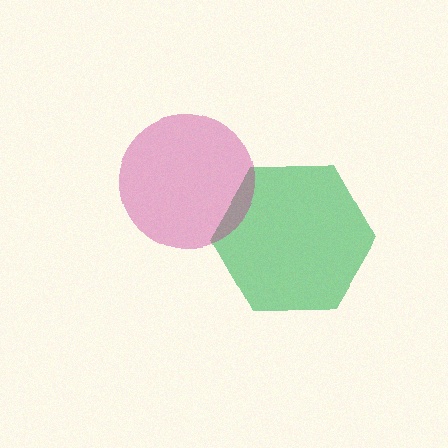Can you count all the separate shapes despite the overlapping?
Yes, there are 2 separate shapes.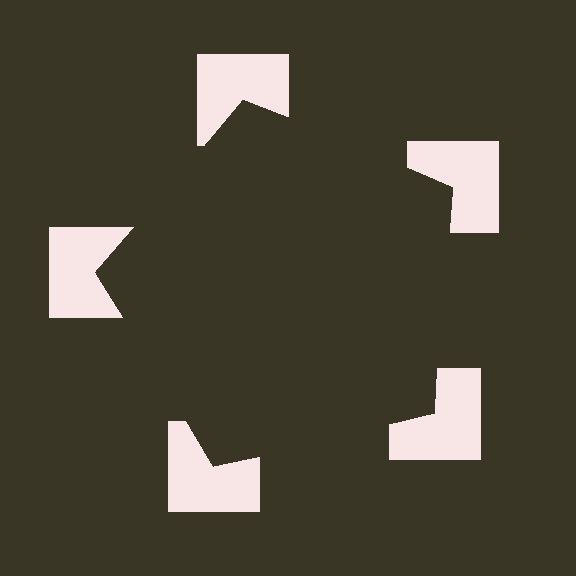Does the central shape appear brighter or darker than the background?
It typically appears slightly darker than the background, even though no actual brightness change is drawn.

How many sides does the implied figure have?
5 sides.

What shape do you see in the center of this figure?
An illusory pentagon — its edges are inferred from the aligned wedge cuts in the notched squares, not physically drawn.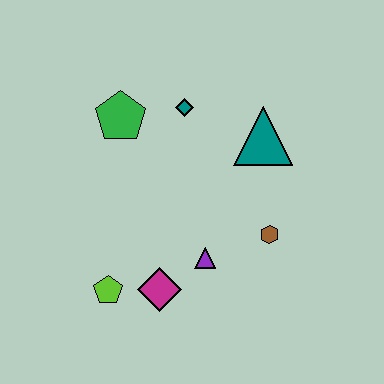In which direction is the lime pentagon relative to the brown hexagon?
The lime pentagon is to the left of the brown hexagon.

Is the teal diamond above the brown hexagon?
Yes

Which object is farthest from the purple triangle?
The green pentagon is farthest from the purple triangle.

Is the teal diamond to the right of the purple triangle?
No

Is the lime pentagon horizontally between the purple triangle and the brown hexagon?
No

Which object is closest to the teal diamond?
The green pentagon is closest to the teal diamond.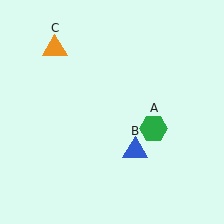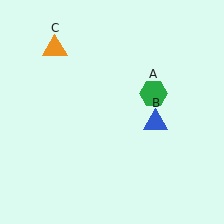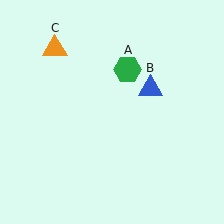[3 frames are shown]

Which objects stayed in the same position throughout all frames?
Orange triangle (object C) remained stationary.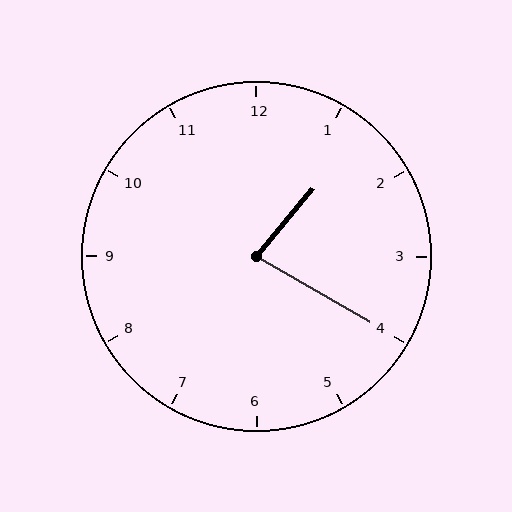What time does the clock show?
1:20.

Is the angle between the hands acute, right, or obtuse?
It is acute.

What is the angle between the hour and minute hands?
Approximately 80 degrees.